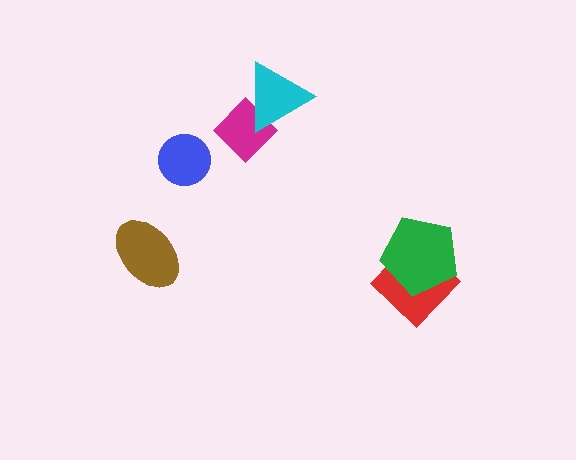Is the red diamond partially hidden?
Yes, it is partially covered by another shape.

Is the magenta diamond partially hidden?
Yes, it is partially covered by another shape.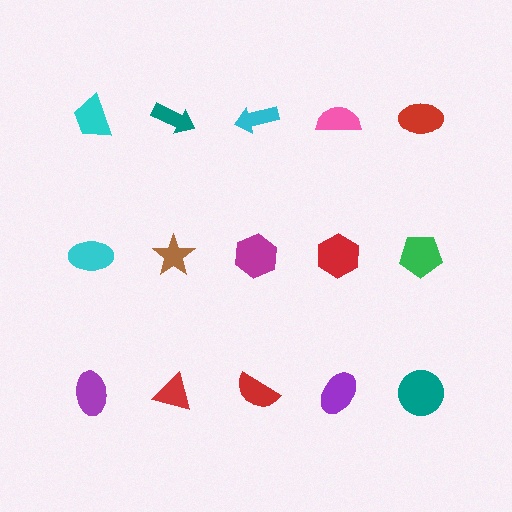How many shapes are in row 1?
5 shapes.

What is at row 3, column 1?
A purple ellipse.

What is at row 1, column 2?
A teal arrow.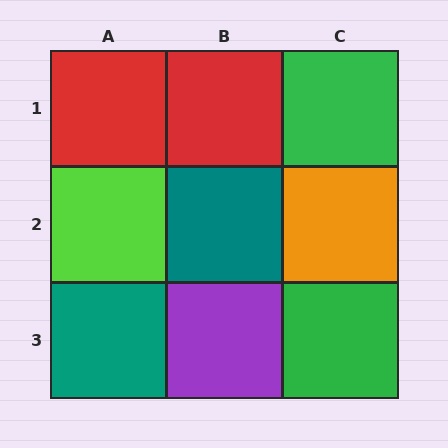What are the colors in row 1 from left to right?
Red, red, green.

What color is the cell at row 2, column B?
Teal.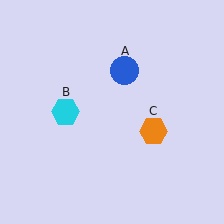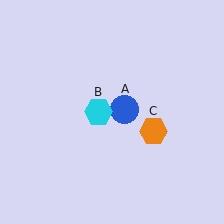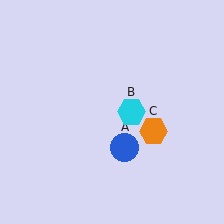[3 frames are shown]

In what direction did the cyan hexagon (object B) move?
The cyan hexagon (object B) moved right.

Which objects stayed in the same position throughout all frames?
Orange hexagon (object C) remained stationary.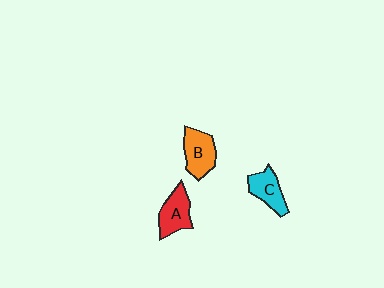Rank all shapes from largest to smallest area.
From largest to smallest: B (orange), A (red), C (cyan).